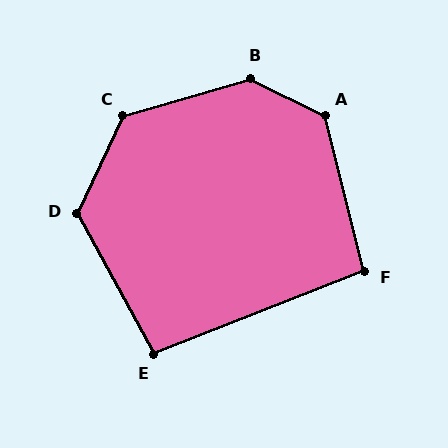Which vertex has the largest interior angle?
B, at approximately 137 degrees.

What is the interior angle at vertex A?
Approximately 131 degrees (obtuse).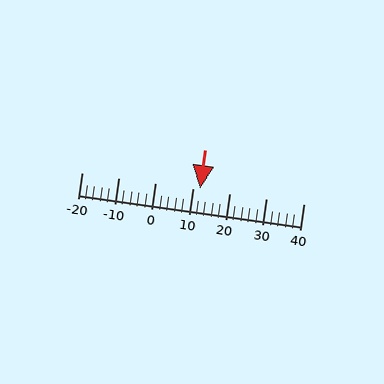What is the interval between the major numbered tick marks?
The major tick marks are spaced 10 units apart.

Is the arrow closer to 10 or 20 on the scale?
The arrow is closer to 10.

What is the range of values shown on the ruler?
The ruler shows values from -20 to 40.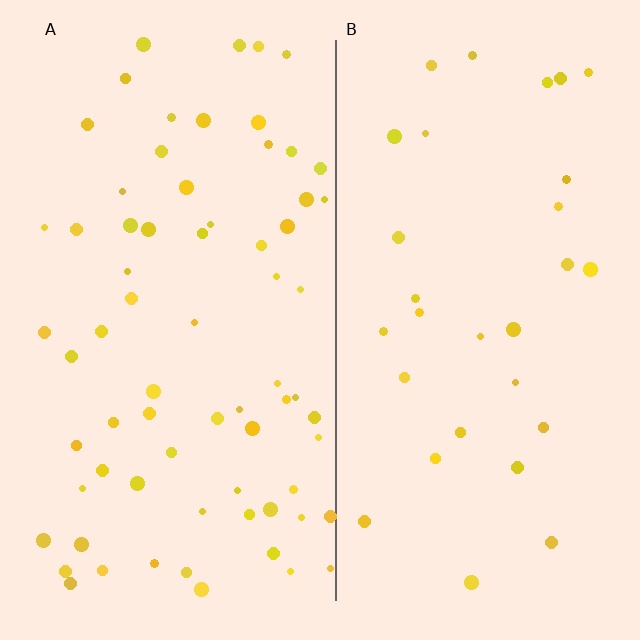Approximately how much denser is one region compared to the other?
Approximately 2.3× — region A over region B.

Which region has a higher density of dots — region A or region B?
A (the left).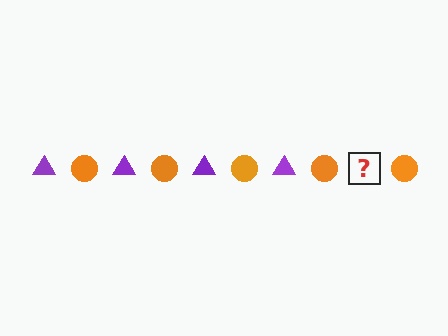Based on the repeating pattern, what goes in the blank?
The blank should be a purple triangle.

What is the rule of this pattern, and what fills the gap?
The rule is that the pattern alternates between purple triangle and orange circle. The gap should be filled with a purple triangle.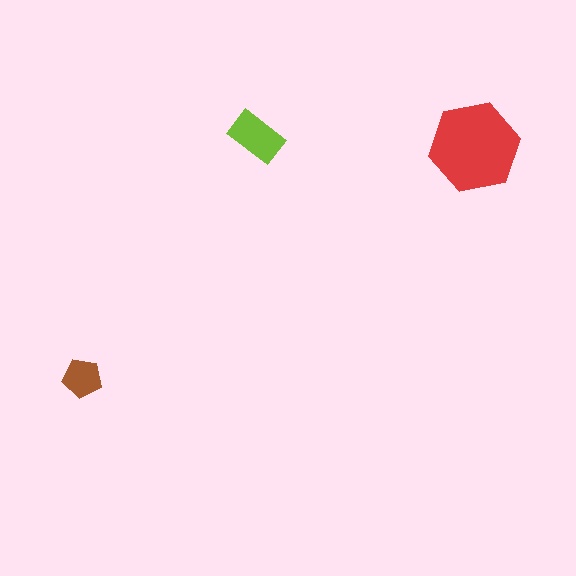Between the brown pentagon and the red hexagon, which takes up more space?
The red hexagon.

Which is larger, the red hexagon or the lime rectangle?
The red hexagon.